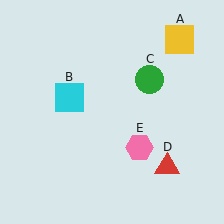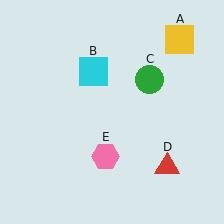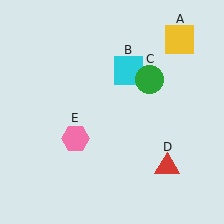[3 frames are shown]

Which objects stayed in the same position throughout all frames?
Yellow square (object A) and green circle (object C) and red triangle (object D) remained stationary.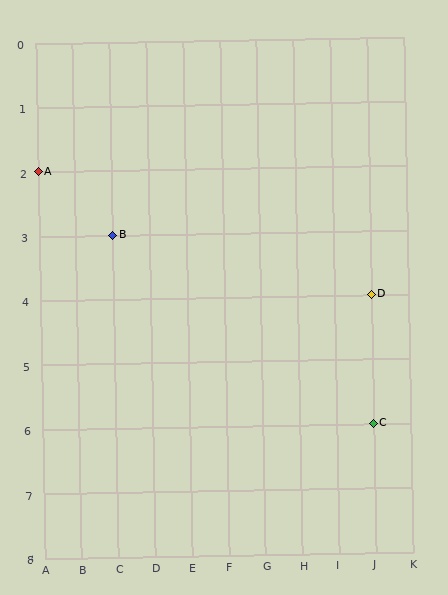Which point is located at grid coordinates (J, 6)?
Point C is at (J, 6).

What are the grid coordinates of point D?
Point D is at grid coordinates (J, 4).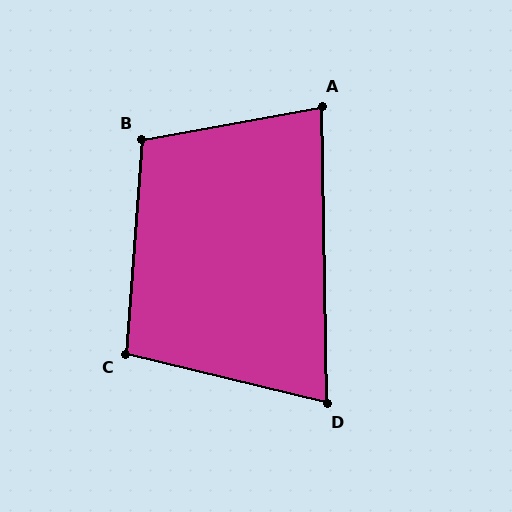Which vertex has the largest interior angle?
B, at approximately 104 degrees.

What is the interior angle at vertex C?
Approximately 99 degrees (obtuse).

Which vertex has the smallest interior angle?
D, at approximately 76 degrees.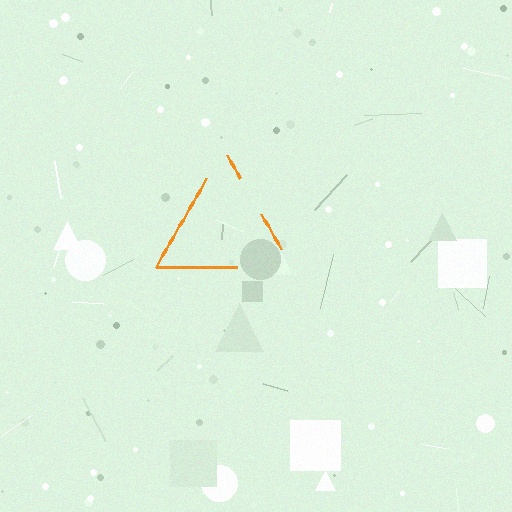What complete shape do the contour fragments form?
The contour fragments form a triangle.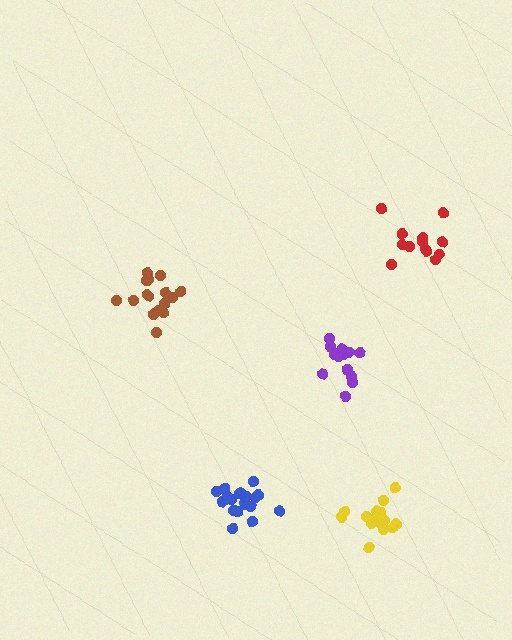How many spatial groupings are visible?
There are 5 spatial groupings.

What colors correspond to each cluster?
The clusters are colored: brown, blue, red, yellow, purple.